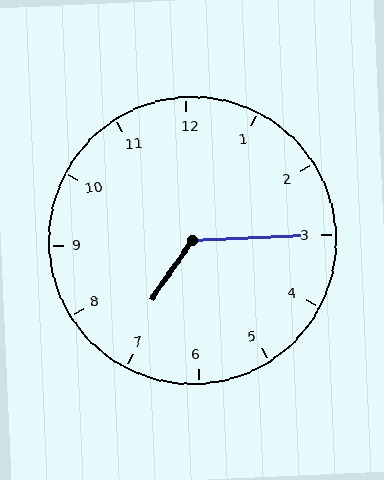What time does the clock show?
7:15.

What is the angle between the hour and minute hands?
Approximately 128 degrees.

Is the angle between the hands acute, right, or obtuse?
It is obtuse.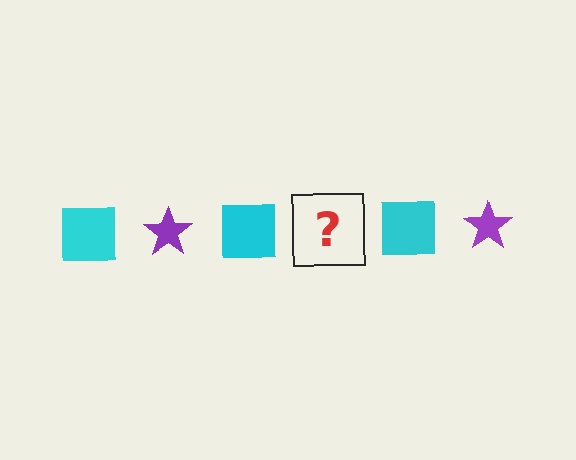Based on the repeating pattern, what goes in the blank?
The blank should be a purple star.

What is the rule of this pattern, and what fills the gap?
The rule is that the pattern alternates between cyan square and purple star. The gap should be filled with a purple star.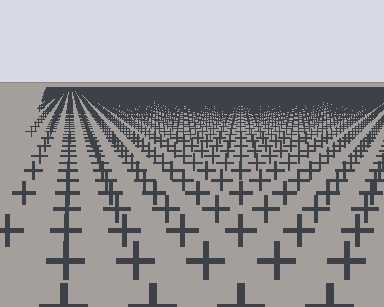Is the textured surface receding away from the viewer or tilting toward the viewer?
The surface is receding away from the viewer. Texture elements get smaller and denser toward the top.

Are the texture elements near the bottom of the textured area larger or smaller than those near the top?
Larger. Near the bottom, elements are closer to the viewer and appear at a bigger on-screen size.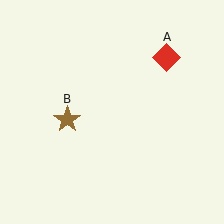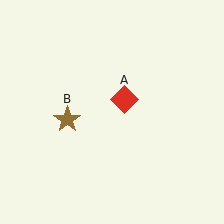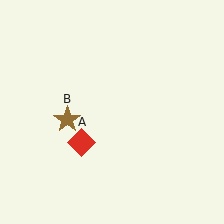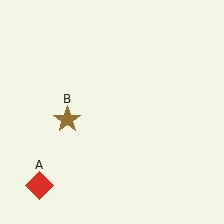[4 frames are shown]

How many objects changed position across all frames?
1 object changed position: red diamond (object A).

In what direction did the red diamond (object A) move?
The red diamond (object A) moved down and to the left.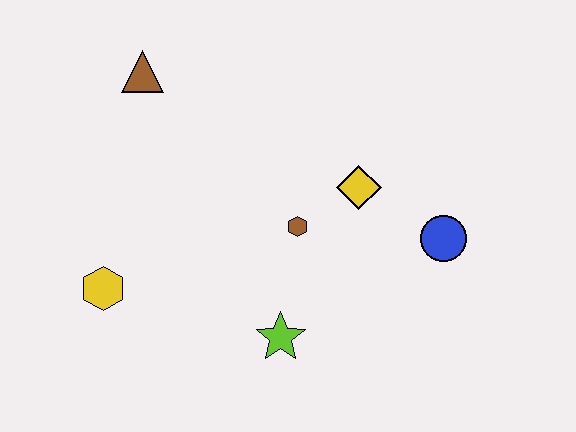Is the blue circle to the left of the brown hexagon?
No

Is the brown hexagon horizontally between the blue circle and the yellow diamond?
No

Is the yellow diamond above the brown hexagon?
Yes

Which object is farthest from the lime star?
The brown triangle is farthest from the lime star.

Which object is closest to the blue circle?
The yellow diamond is closest to the blue circle.